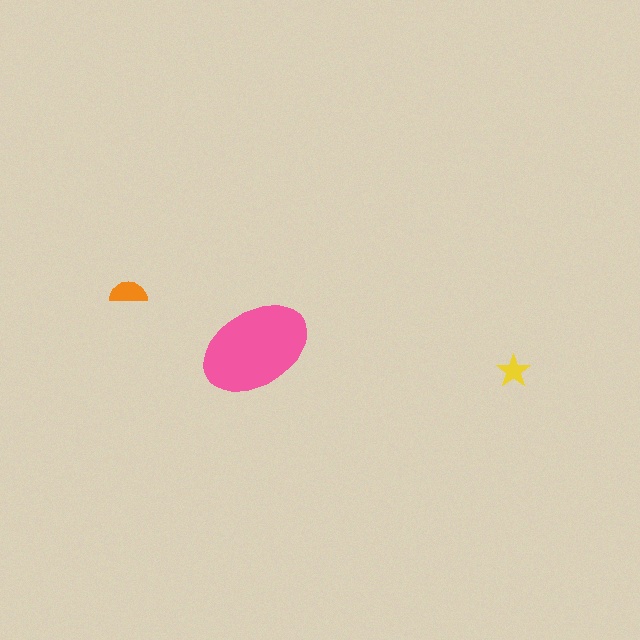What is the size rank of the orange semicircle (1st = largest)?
2nd.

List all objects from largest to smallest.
The pink ellipse, the orange semicircle, the yellow star.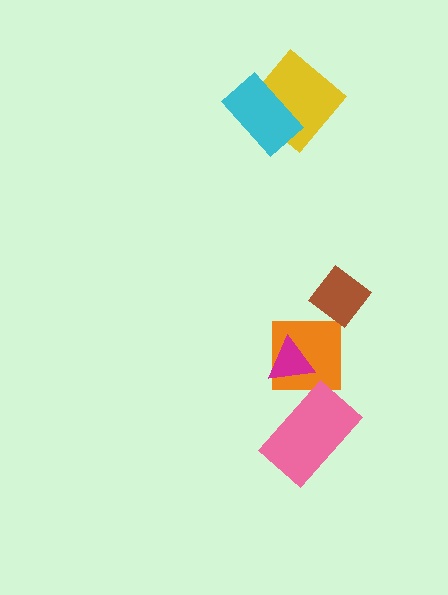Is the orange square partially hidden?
Yes, it is partially covered by another shape.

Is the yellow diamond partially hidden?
Yes, it is partially covered by another shape.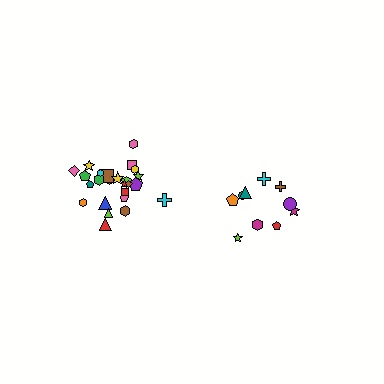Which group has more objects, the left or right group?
The left group.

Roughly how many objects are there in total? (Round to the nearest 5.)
Roughly 35 objects in total.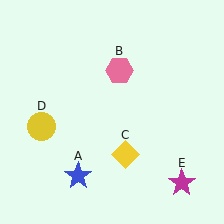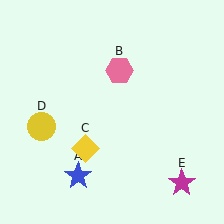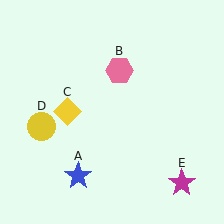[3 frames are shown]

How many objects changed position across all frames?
1 object changed position: yellow diamond (object C).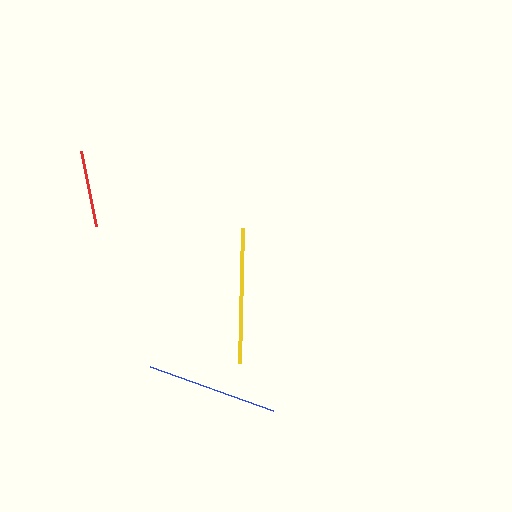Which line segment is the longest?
The yellow line is the longest at approximately 134 pixels.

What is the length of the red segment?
The red segment is approximately 76 pixels long.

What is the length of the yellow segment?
The yellow segment is approximately 134 pixels long.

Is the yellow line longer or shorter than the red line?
The yellow line is longer than the red line.